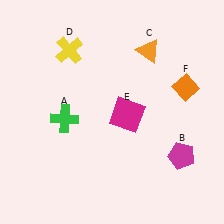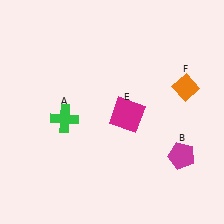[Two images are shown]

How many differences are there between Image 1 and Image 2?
There are 2 differences between the two images.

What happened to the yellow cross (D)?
The yellow cross (D) was removed in Image 2. It was in the top-left area of Image 1.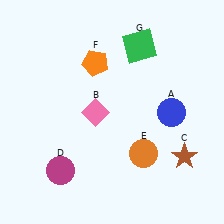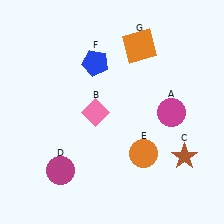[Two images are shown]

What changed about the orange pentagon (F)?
In Image 1, F is orange. In Image 2, it changed to blue.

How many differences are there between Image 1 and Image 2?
There are 3 differences between the two images.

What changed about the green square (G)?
In Image 1, G is green. In Image 2, it changed to orange.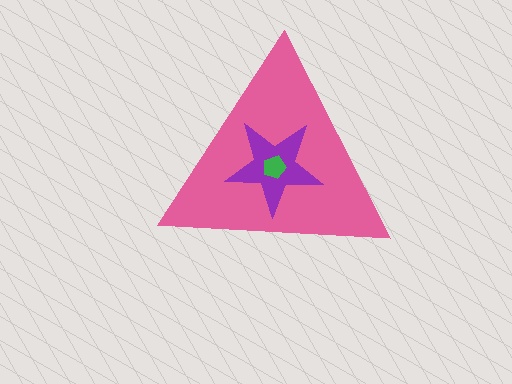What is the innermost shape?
The green pentagon.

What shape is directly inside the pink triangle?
The purple star.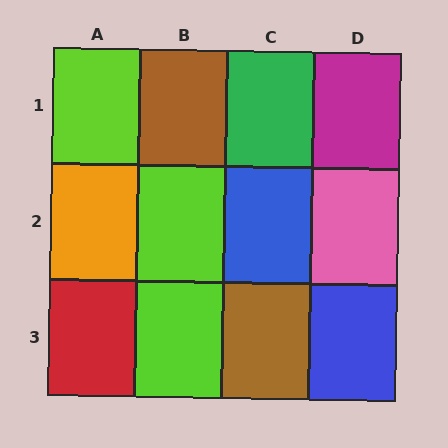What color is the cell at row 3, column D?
Blue.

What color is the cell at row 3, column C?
Brown.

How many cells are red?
1 cell is red.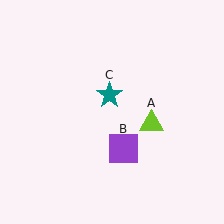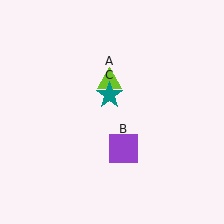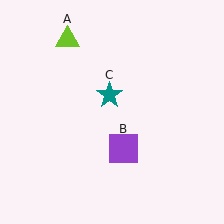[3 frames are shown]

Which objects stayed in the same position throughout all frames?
Purple square (object B) and teal star (object C) remained stationary.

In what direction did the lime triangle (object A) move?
The lime triangle (object A) moved up and to the left.